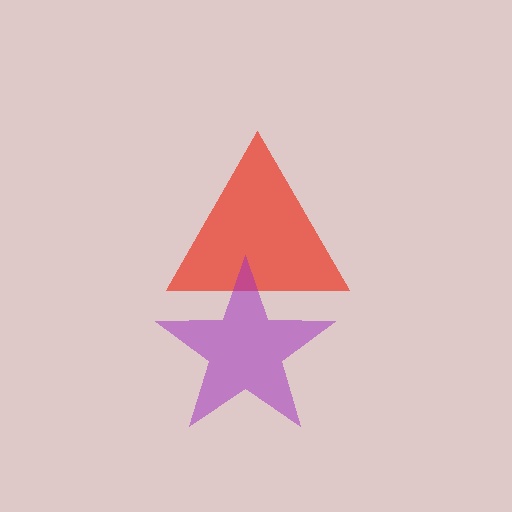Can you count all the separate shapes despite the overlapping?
Yes, there are 2 separate shapes.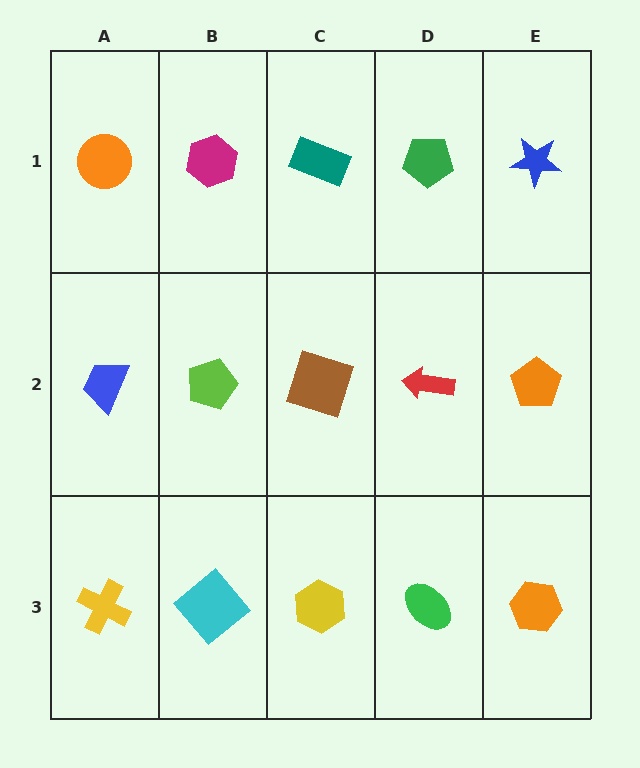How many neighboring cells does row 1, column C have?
3.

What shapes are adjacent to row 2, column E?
A blue star (row 1, column E), an orange hexagon (row 3, column E), a red arrow (row 2, column D).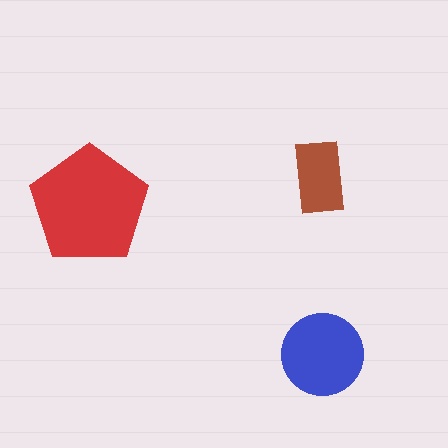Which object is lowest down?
The blue circle is bottommost.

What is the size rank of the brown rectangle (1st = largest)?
3rd.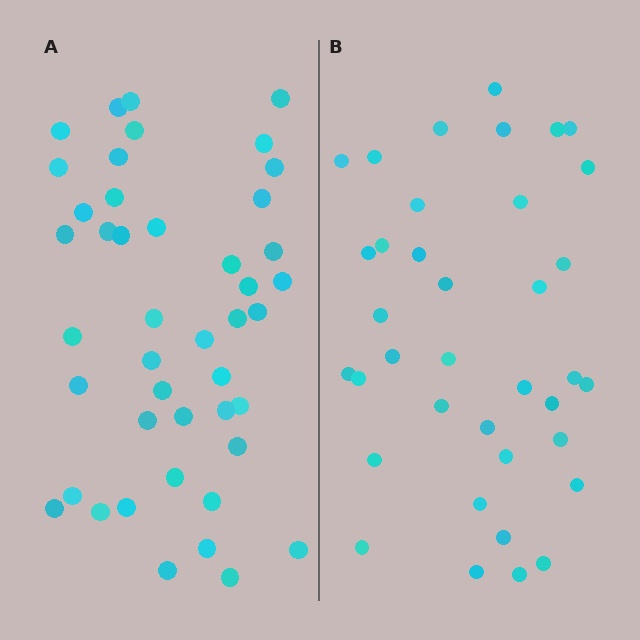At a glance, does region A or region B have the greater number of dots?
Region A (the left region) has more dots.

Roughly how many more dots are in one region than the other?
Region A has roughly 8 or so more dots than region B.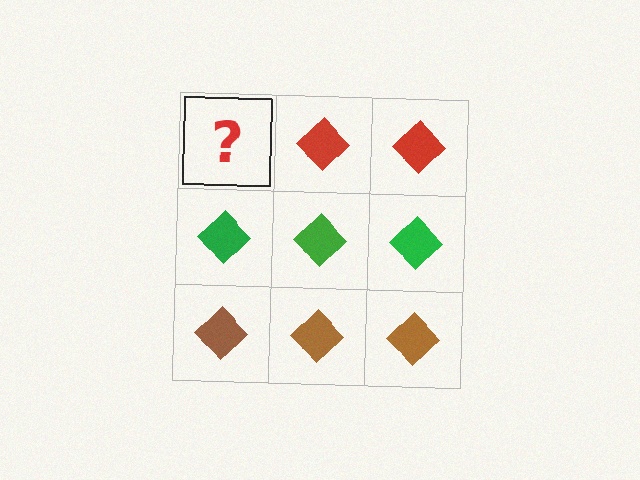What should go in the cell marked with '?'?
The missing cell should contain a red diamond.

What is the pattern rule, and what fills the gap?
The rule is that each row has a consistent color. The gap should be filled with a red diamond.